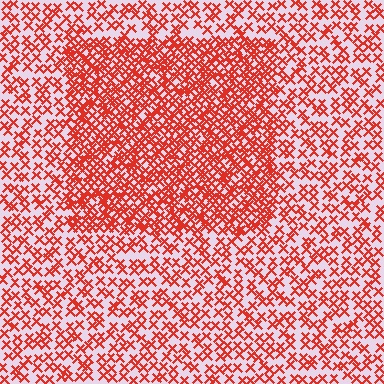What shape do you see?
I see a rectangle.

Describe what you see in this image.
The image contains small red elements arranged at two different densities. A rectangle-shaped region is visible where the elements are more densely packed than the surrounding area.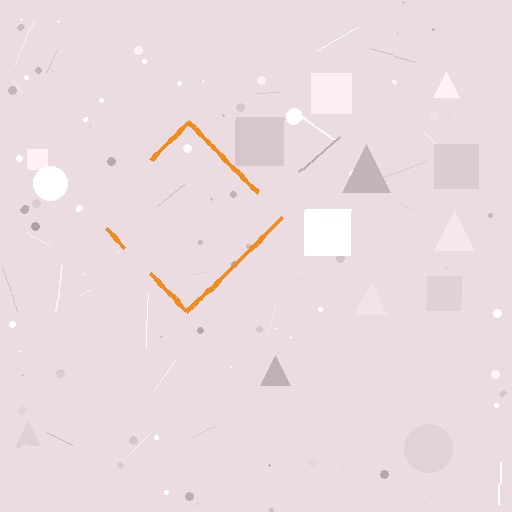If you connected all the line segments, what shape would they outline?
They would outline a diamond.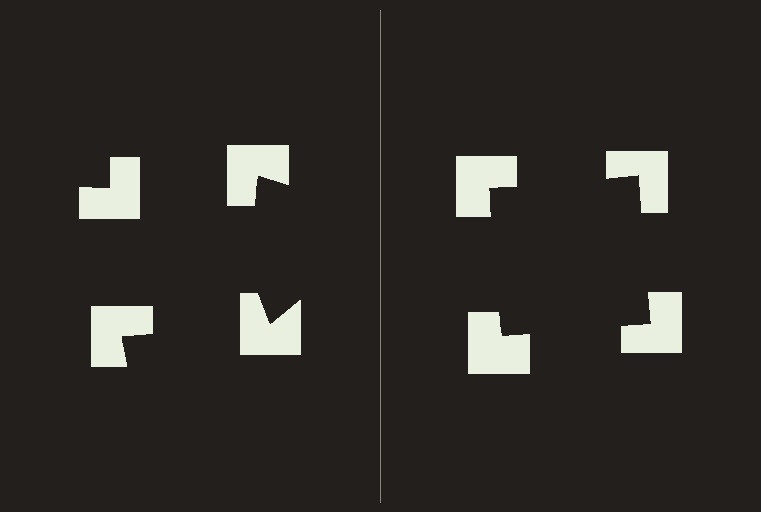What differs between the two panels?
The notched squares are positioned identically on both sides; only the wedge orientations differ. On the right they align to a square; on the left they are misaligned.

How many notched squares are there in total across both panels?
8 — 4 on each side.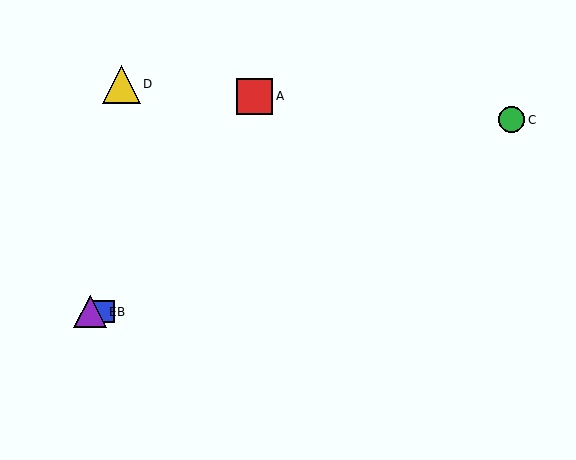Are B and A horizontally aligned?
No, B is at y≈312 and A is at y≈96.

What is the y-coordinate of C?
Object C is at y≈120.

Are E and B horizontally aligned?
Yes, both are at y≈312.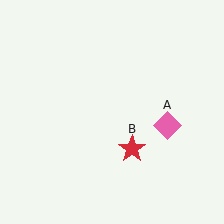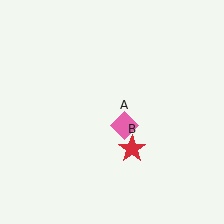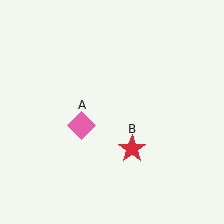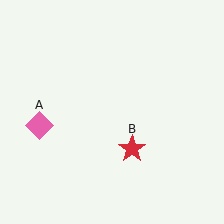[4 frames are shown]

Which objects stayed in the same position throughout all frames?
Red star (object B) remained stationary.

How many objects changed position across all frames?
1 object changed position: pink diamond (object A).